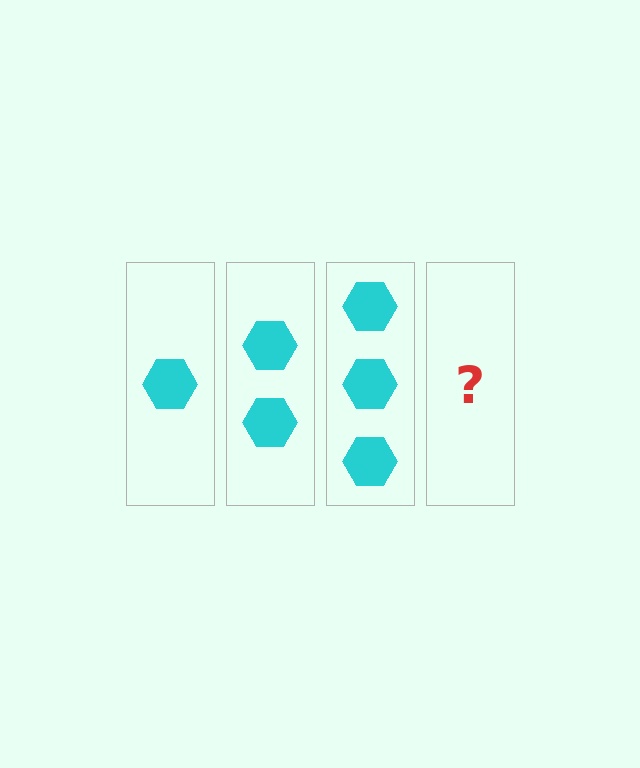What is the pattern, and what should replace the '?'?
The pattern is that each step adds one more hexagon. The '?' should be 4 hexagons.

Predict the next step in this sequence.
The next step is 4 hexagons.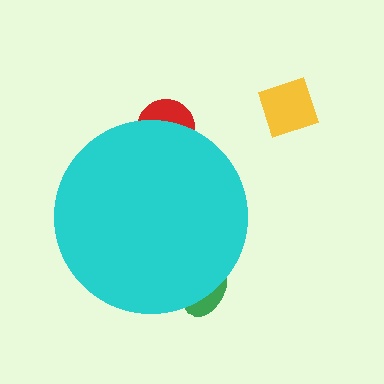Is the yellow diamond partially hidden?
No, the yellow diamond is fully visible.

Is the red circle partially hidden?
Yes, the red circle is partially hidden behind the cyan circle.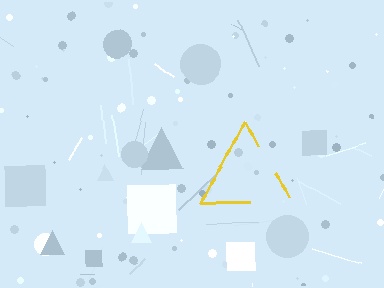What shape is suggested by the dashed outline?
The dashed outline suggests a triangle.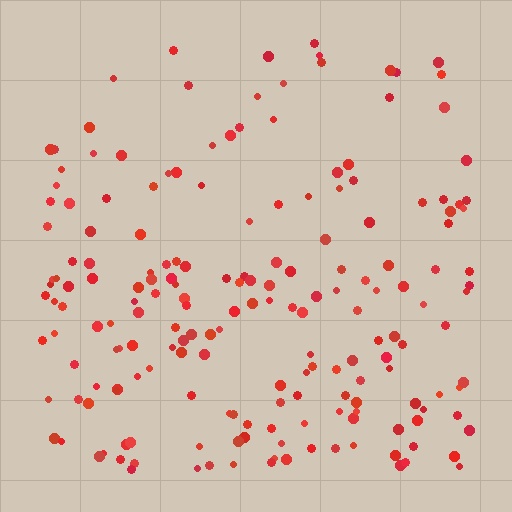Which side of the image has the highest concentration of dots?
The bottom.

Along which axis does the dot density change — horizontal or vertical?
Vertical.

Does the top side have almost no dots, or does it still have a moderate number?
Still a moderate number, just noticeably fewer than the bottom.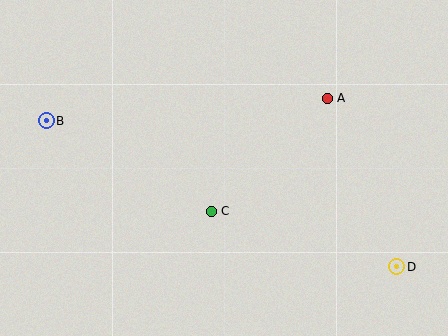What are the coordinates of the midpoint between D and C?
The midpoint between D and C is at (304, 239).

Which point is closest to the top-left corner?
Point B is closest to the top-left corner.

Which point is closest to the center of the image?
Point C at (211, 211) is closest to the center.